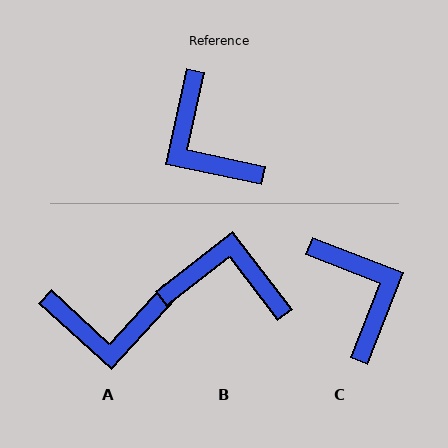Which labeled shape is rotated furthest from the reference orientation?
C, about 171 degrees away.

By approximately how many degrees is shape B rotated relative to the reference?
Approximately 130 degrees clockwise.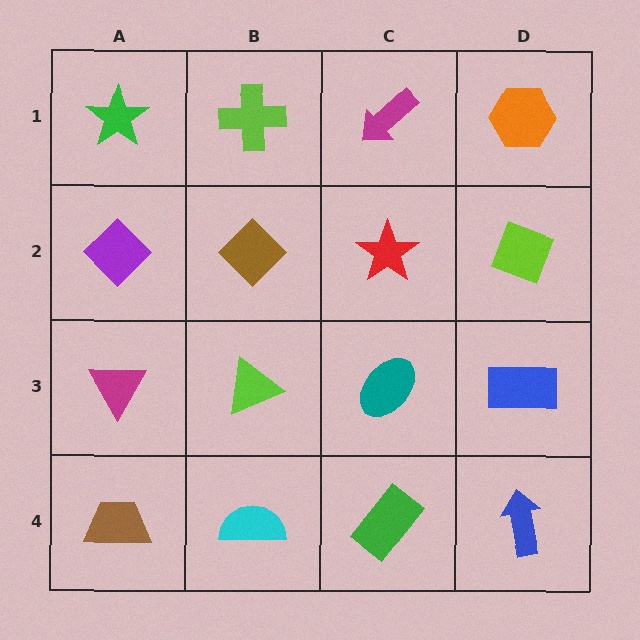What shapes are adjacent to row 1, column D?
A lime diamond (row 2, column D), a magenta arrow (row 1, column C).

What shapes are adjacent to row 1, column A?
A purple diamond (row 2, column A), a lime cross (row 1, column B).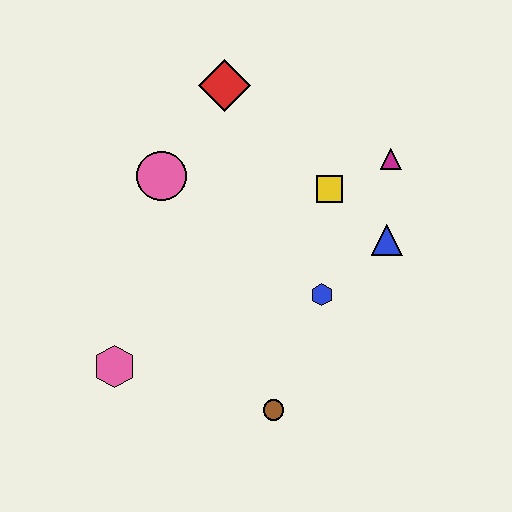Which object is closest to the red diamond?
The pink circle is closest to the red diamond.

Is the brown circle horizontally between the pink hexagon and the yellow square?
Yes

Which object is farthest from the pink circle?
The brown circle is farthest from the pink circle.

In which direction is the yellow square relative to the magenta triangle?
The yellow square is to the left of the magenta triangle.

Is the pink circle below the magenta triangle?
Yes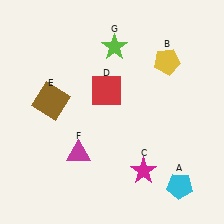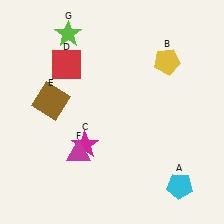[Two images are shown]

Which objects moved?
The objects that moved are: the magenta star (C), the red square (D), the lime star (G).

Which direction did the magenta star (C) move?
The magenta star (C) moved left.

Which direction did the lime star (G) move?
The lime star (G) moved left.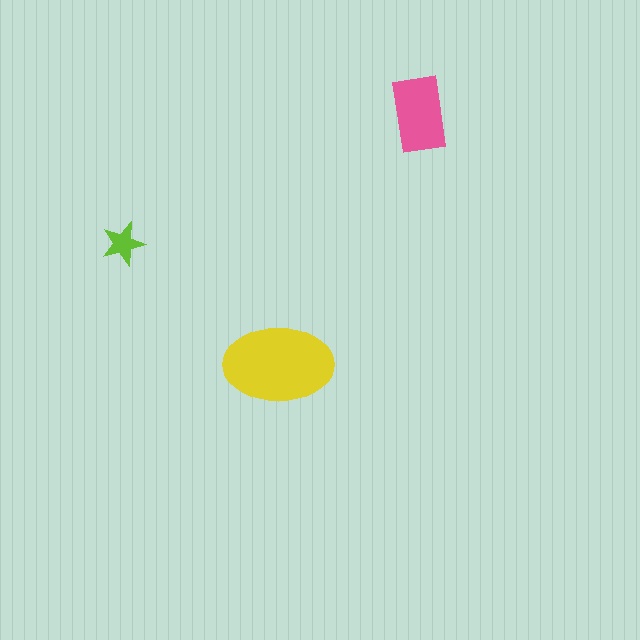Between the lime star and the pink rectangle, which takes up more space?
The pink rectangle.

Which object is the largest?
The yellow ellipse.